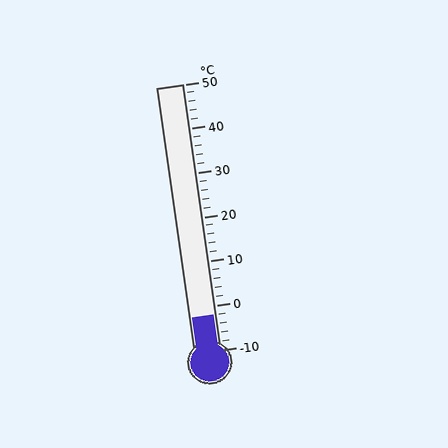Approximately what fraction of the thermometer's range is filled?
The thermometer is filled to approximately 15% of its range.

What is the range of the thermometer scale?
The thermometer scale ranges from -10°C to 50°C.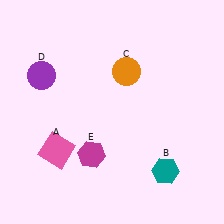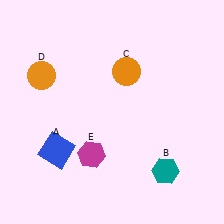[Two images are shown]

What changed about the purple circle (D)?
In Image 1, D is purple. In Image 2, it changed to orange.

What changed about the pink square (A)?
In Image 1, A is pink. In Image 2, it changed to blue.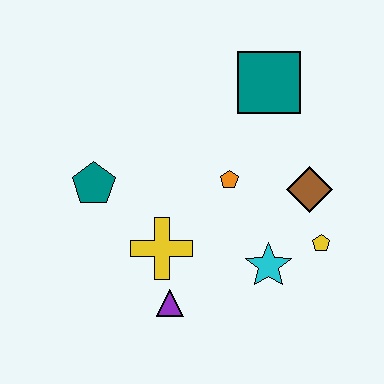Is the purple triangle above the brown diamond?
No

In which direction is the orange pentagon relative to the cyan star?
The orange pentagon is above the cyan star.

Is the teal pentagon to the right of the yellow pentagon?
No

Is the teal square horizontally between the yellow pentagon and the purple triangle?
Yes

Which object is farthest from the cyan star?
The teal pentagon is farthest from the cyan star.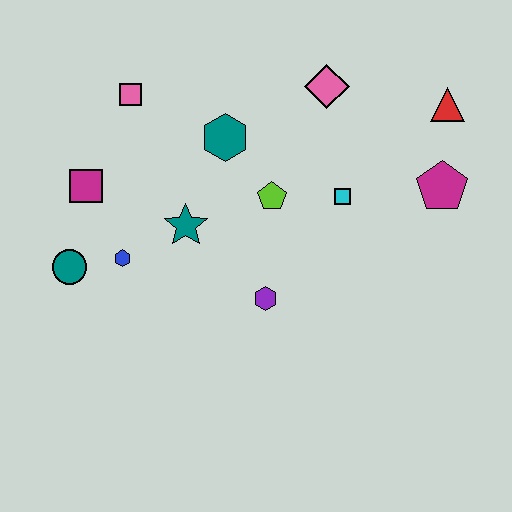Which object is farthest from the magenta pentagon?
The teal circle is farthest from the magenta pentagon.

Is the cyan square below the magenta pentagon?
Yes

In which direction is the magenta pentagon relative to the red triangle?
The magenta pentagon is below the red triangle.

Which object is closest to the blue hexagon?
The teal circle is closest to the blue hexagon.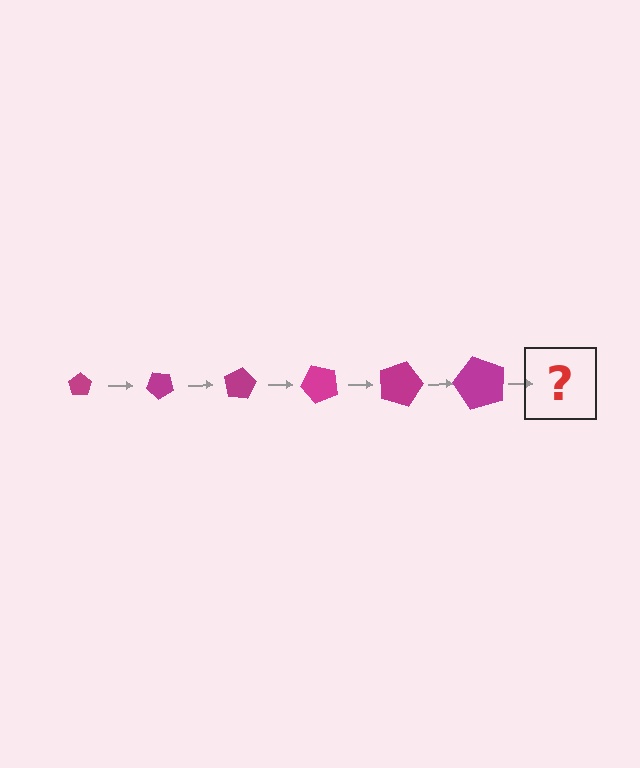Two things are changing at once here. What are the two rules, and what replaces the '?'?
The two rules are that the pentagon grows larger each step and it rotates 40 degrees each step. The '?' should be a pentagon, larger than the previous one and rotated 240 degrees from the start.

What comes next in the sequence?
The next element should be a pentagon, larger than the previous one and rotated 240 degrees from the start.